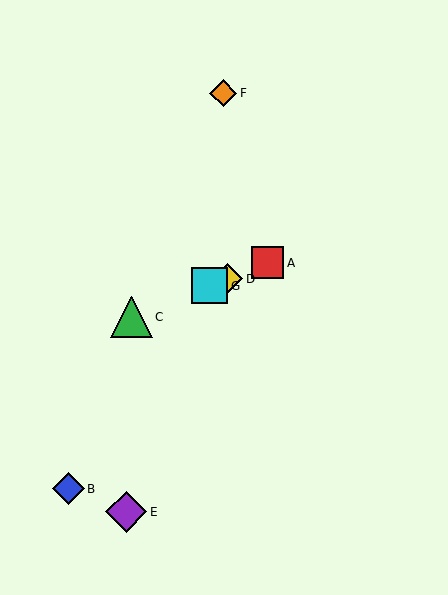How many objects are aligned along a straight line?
4 objects (A, C, D, G) are aligned along a straight line.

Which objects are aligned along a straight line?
Objects A, C, D, G are aligned along a straight line.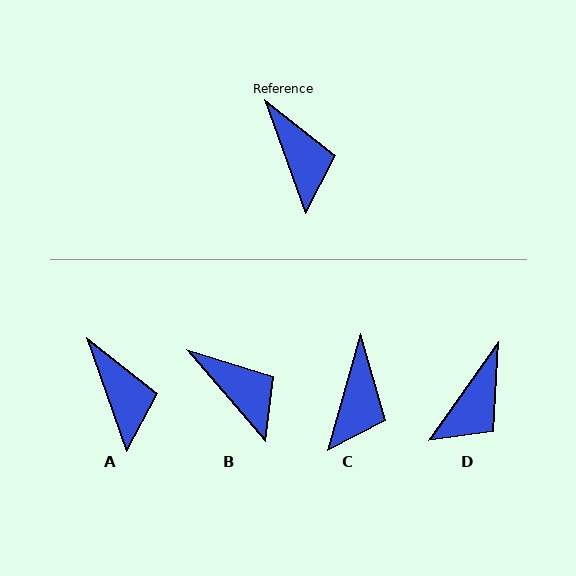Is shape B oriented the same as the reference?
No, it is off by about 21 degrees.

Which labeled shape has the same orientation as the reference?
A.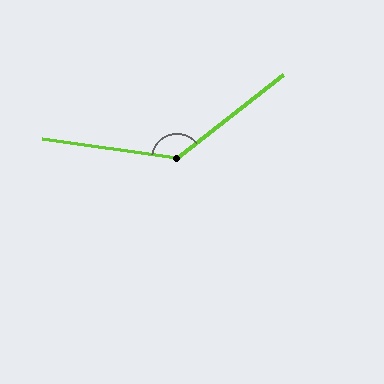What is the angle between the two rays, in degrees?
Approximately 134 degrees.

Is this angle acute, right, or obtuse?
It is obtuse.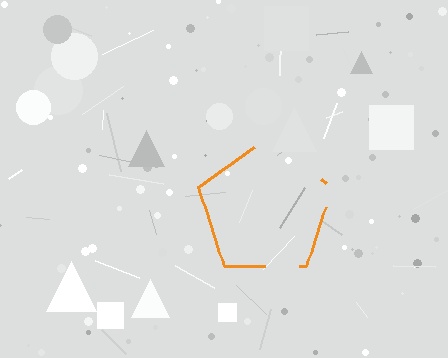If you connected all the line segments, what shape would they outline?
They would outline a pentagon.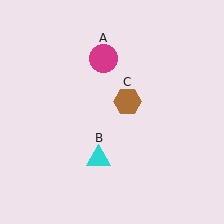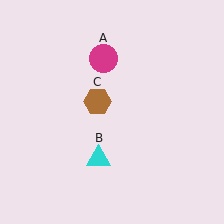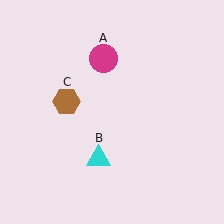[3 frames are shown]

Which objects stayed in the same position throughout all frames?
Magenta circle (object A) and cyan triangle (object B) remained stationary.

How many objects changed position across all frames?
1 object changed position: brown hexagon (object C).